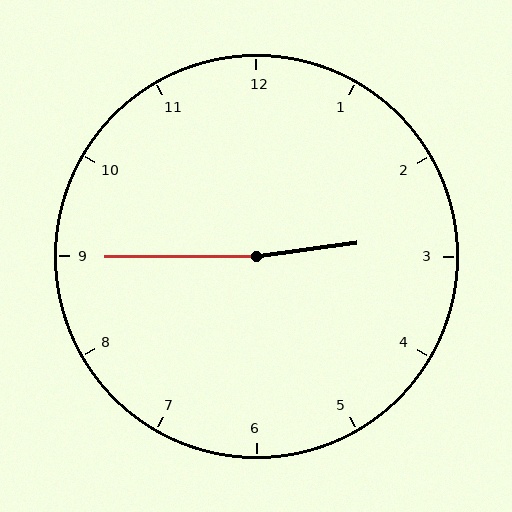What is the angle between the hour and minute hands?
Approximately 172 degrees.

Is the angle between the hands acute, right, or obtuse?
It is obtuse.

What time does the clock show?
2:45.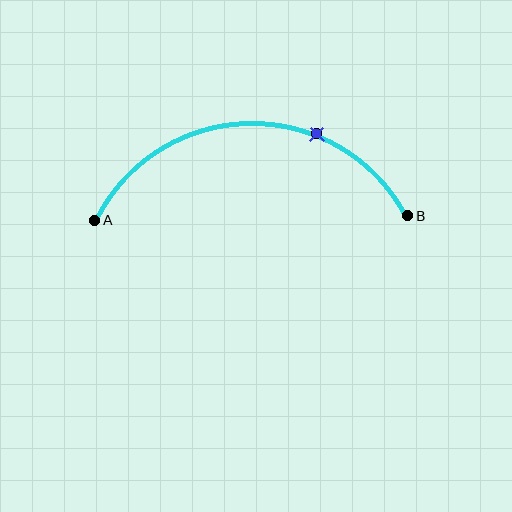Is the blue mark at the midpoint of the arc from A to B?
No. The blue mark lies on the arc but is closer to endpoint B. The arc midpoint would be at the point on the curve equidistant along the arc from both A and B.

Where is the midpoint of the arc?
The arc midpoint is the point on the curve farthest from the straight line joining A and B. It sits above that line.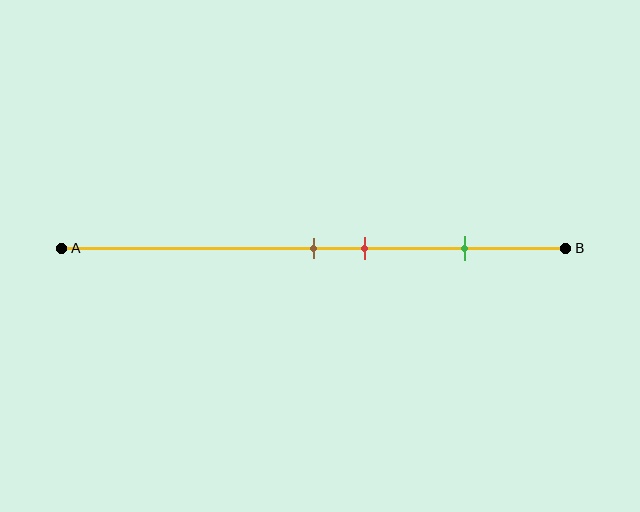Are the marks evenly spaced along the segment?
No, the marks are not evenly spaced.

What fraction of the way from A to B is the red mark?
The red mark is approximately 60% (0.6) of the way from A to B.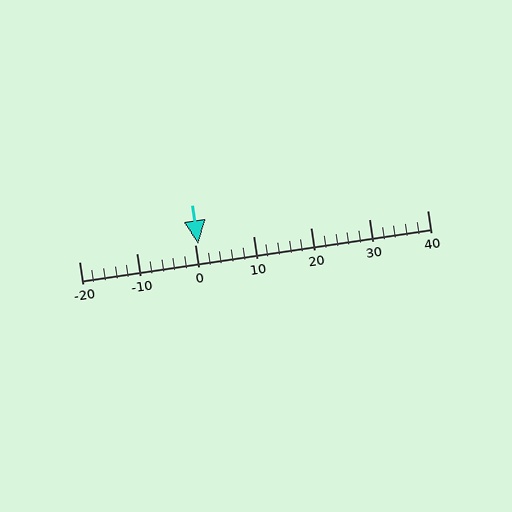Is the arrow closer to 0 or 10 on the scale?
The arrow is closer to 0.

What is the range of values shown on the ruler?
The ruler shows values from -20 to 40.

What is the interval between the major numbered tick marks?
The major tick marks are spaced 10 units apart.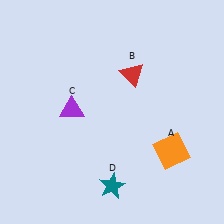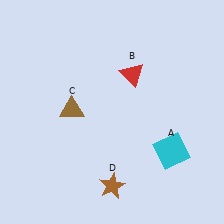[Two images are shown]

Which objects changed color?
A changed from orange to cyan. C changed from purple to brown. D changed from teal to brown.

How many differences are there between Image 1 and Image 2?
There are 3 differences between the two images.